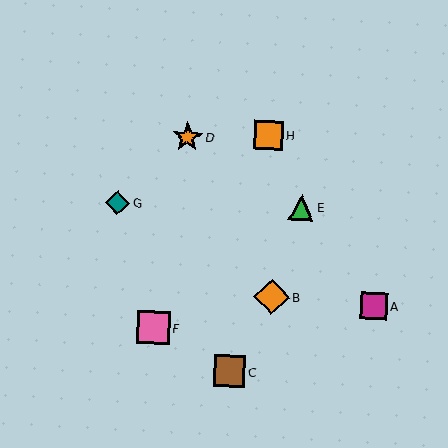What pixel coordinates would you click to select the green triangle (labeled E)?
Click at (301, 207) to select the green triangle E.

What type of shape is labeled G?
Shape G is a teal diamond.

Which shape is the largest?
The orange diamond (labeled B) is the largest.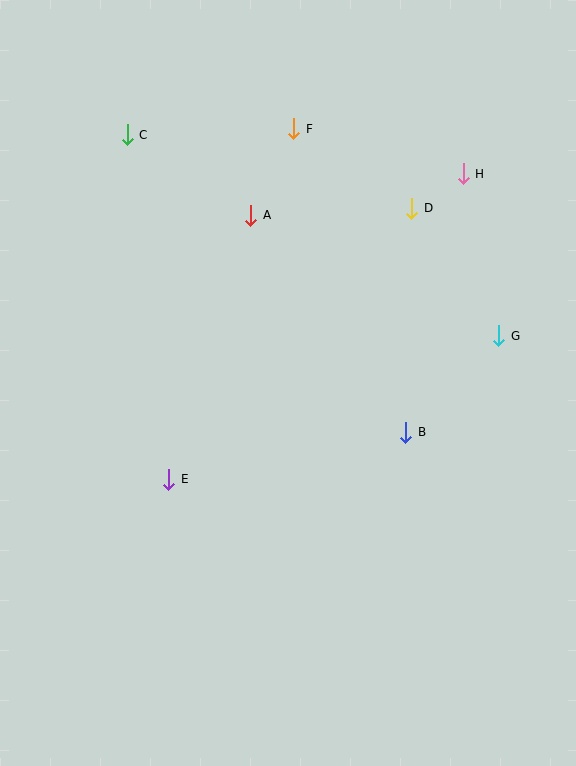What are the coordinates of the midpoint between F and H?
The midpoint between F and H is at (379, 151).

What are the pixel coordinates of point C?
Point C is at (127, 135).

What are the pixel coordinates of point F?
Point F is at (294, 129).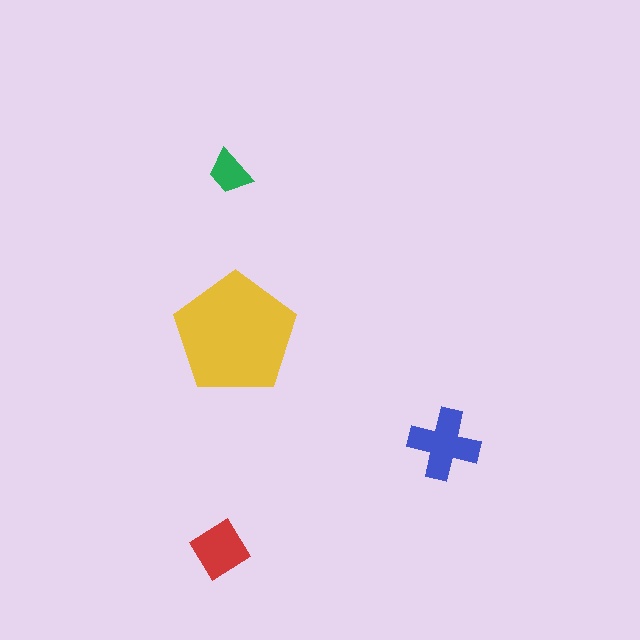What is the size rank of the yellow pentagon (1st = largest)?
1st.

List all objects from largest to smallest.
The yellow pentagon, the blue cross, the red diamond, the green trapezoid.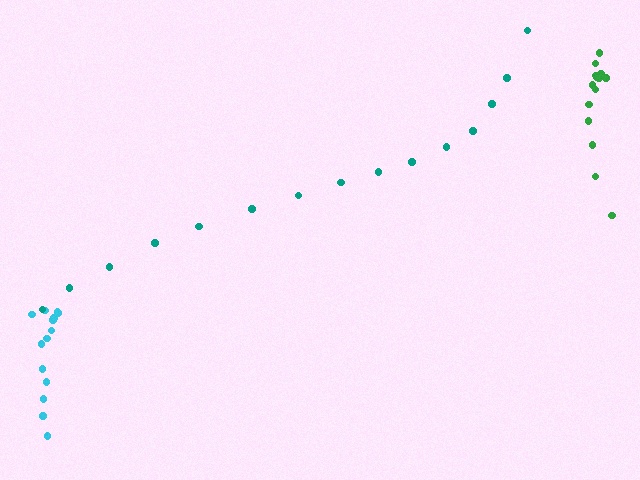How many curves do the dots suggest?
There are 3 distinct paths.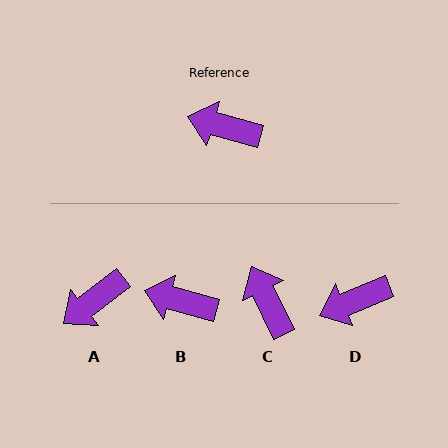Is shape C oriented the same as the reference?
No, it is off by about 49 degrees.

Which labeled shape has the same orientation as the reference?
B.